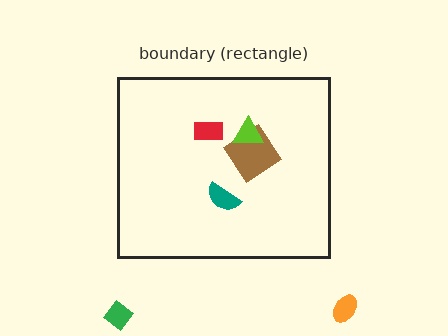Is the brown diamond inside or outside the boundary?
Inside.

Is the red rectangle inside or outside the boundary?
Inside.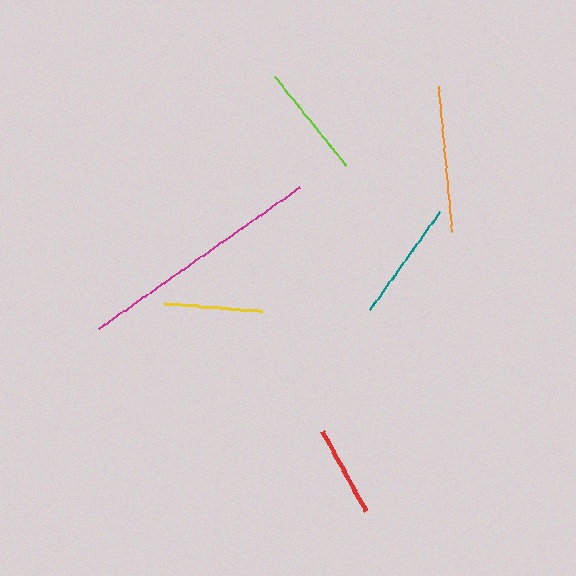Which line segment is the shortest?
The red line is the shortest at approximately 92 pixels.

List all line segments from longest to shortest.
From longest to shortest: magenta, orange, teal, lime, yellow, red.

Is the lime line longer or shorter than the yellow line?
The lime line is longer than the yellow line.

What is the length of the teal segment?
The teal segment is approximately 121 pixels long.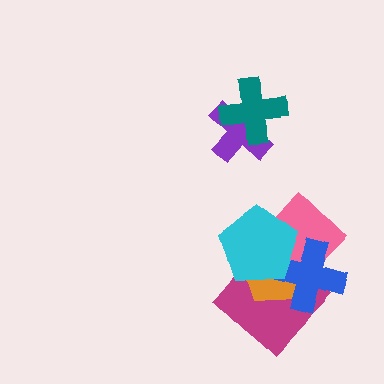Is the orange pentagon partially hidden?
Yes, it is partially covered by another shape.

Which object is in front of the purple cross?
The teal cross is in front of the purple cross.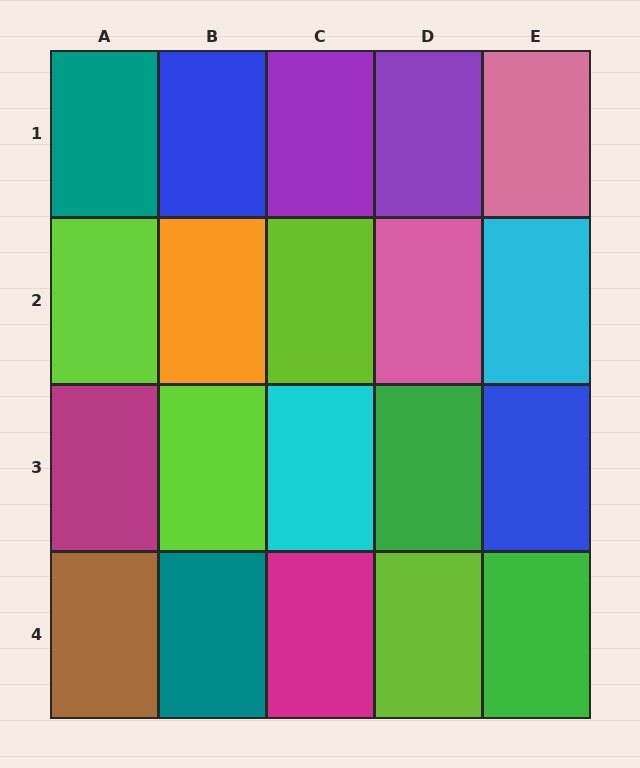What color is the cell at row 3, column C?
Cyan.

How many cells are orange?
1 cell is orange.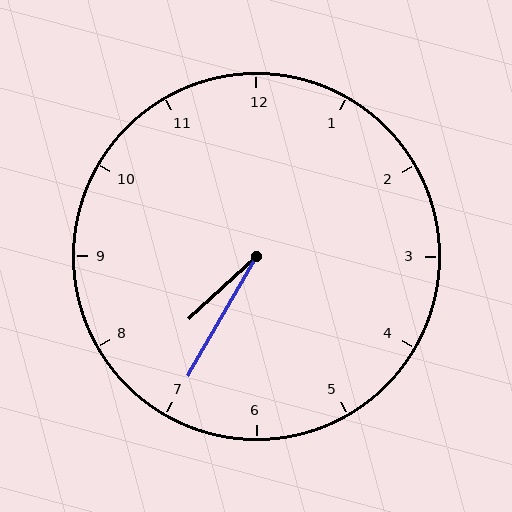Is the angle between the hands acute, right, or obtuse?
It is acute.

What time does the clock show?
7:35.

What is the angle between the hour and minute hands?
Approximately 18 degrees.